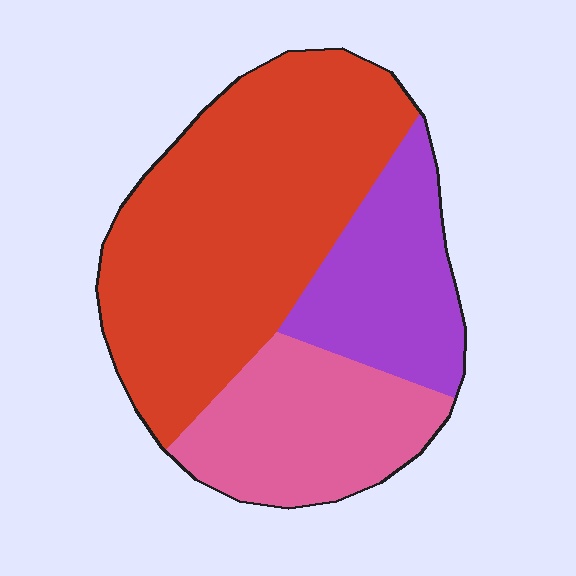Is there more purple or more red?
Red.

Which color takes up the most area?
Red, at roughly 55%.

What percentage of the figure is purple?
Purple takes up less than a quarter of the figure.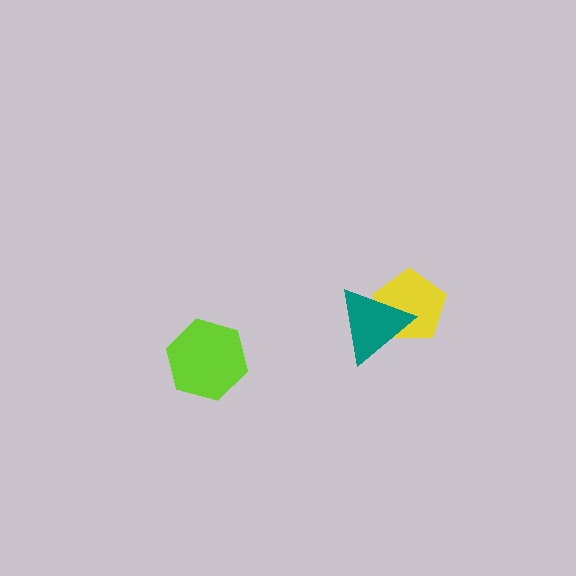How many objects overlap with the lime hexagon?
0 objects overlap with the lime hexagon.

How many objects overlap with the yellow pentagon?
1 object overlaps with the yellow pentagon.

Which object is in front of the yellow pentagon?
The teal triangle is in front of the yellow pentagon.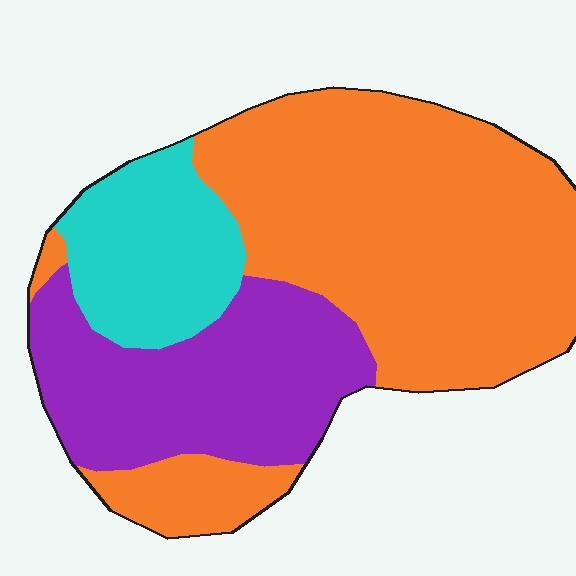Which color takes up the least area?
Cyan, at roughly 15%.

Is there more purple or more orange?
Orange.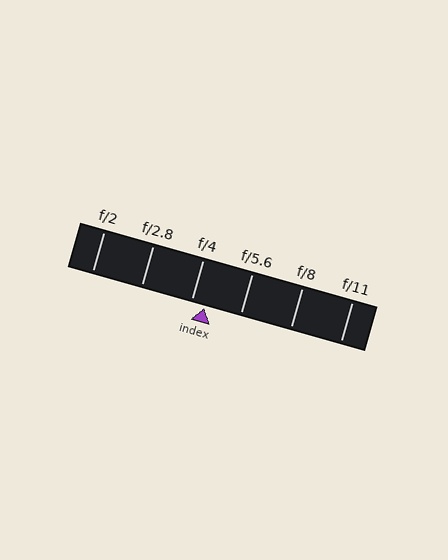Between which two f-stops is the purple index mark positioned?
The index mark is between f/4 and f/5.6.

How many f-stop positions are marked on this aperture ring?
There are 6 f-stop positions marked.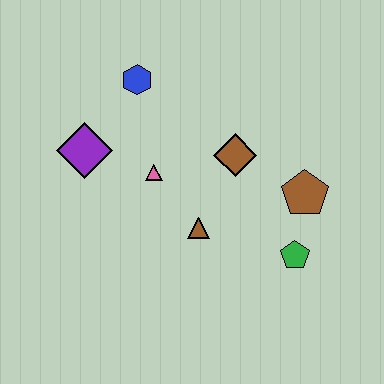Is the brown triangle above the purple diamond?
No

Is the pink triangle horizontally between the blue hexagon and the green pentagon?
Yes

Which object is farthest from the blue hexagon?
The green pentagon is farthest from the blue hexagon.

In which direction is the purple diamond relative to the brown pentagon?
The purple diamond is to the left of the brown pentagon.